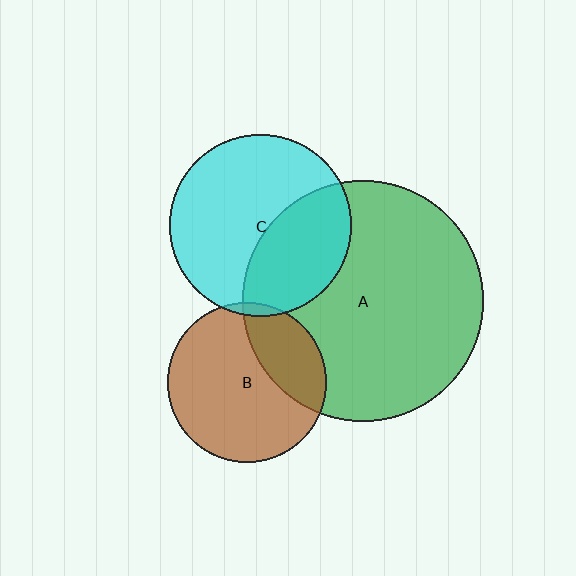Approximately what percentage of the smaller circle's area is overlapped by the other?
Approximately 40%.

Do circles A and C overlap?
Yes.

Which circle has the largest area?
Circle A (green).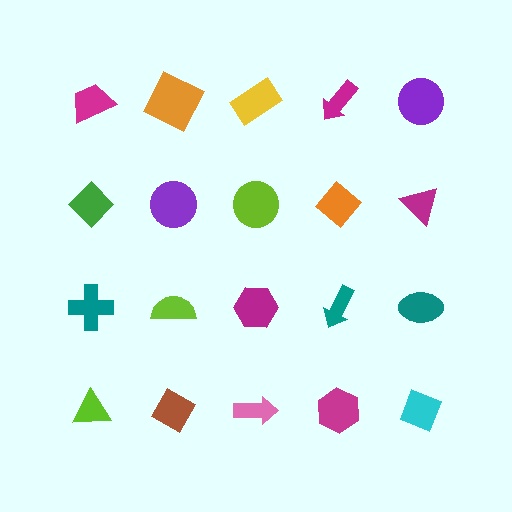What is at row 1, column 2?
An orange square.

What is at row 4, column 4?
A magenta hexagon.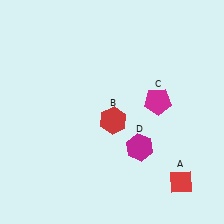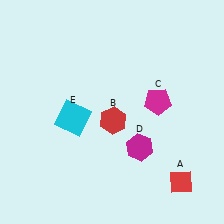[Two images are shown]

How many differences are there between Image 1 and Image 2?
There is 1 difference between the two images.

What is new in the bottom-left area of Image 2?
A cyan square (E) was added in the bottom-left area of Image 2.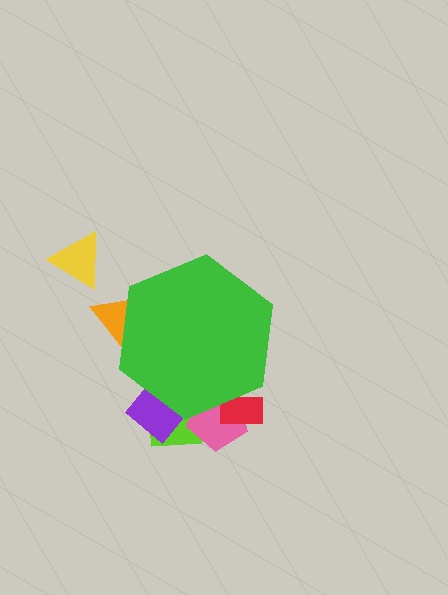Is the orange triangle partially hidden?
Yes, the orange triangle is partially hidden behind the green hexagon.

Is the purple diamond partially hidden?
Yes, the purple diamond is partially hidden behind the green hexagon.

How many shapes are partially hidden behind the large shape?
5 shapes are partially hidden.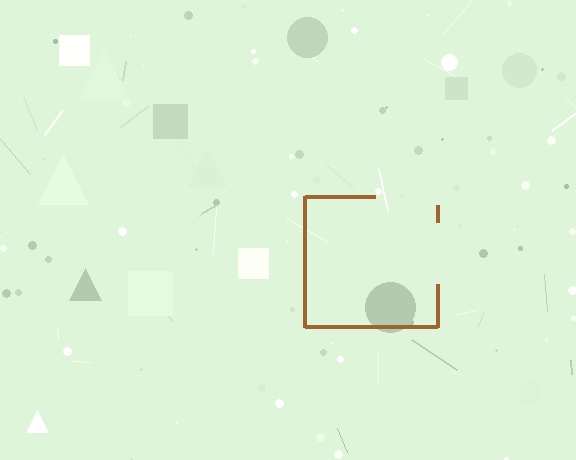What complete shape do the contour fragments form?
The contour fragments form a square.